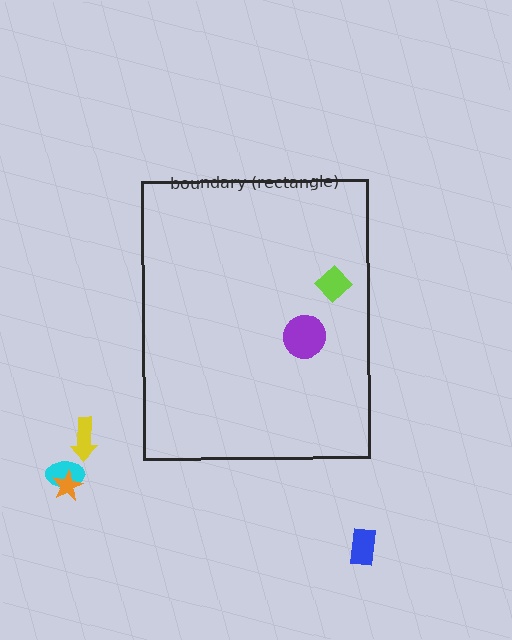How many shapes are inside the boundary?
2 inside, 4 outside.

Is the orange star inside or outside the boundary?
Outside.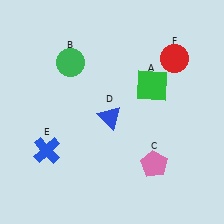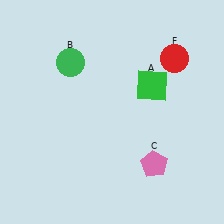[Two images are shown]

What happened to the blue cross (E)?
The blue cross (E) was removed in Image 2. It was in the bottom-left area of Image 1.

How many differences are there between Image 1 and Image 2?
There are 2 differences between the two images.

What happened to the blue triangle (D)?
The blue triangle (D) was removed in Image 2. It was in the bottom-left area of Image 1.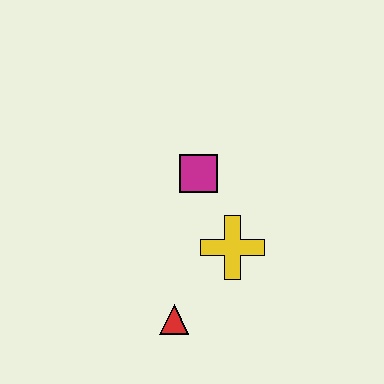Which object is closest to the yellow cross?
The magenta square is closest to the yellow cross.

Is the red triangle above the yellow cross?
No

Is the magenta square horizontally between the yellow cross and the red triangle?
Yes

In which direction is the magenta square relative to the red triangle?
The magenta square is above the red triangle.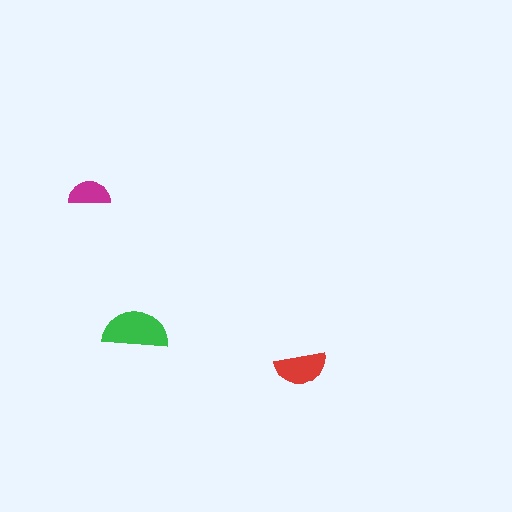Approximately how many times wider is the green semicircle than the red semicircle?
About 1.5 times wider.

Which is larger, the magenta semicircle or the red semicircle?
The red one.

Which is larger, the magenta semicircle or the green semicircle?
The green one.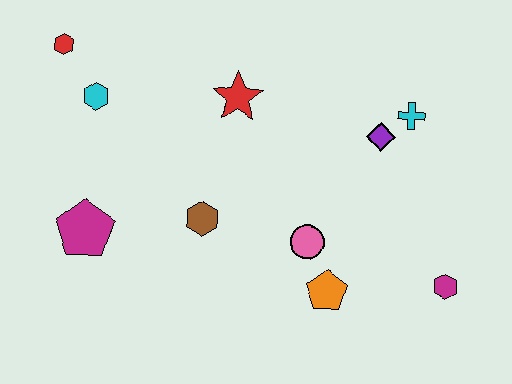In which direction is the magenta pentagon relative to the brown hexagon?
The magenta pentagon is to the left of the brown hexagon.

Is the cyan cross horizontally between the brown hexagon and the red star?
No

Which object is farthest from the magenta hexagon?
The red hexagon is farthest from the magenta hexagon.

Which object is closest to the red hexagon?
The cyan hexagon is closest to the red hexagon.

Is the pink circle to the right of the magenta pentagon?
Yes